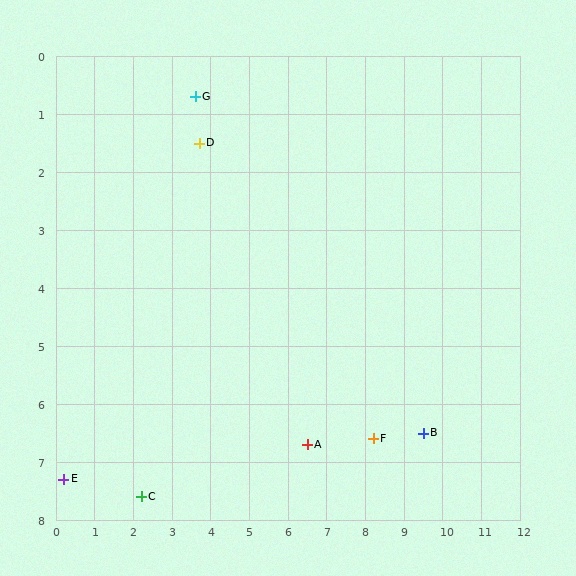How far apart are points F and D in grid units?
Points F and D are about 6.8 grid units apart.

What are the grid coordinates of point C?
Point C is at approximately (2.2, 7.6).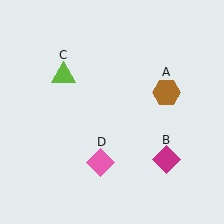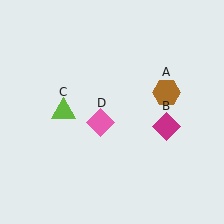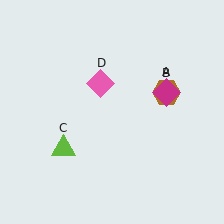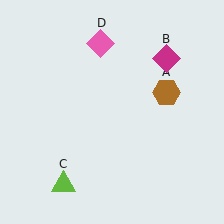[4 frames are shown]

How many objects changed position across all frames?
3 objects changed position: magenta diamond (object B), lime triangle (object C), pink diamond (object D).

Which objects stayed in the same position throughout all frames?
Brown hexagon (object A) remained stationary.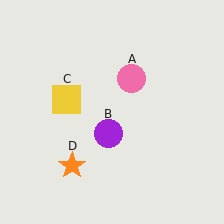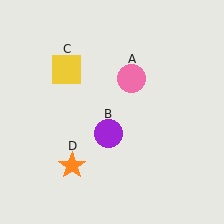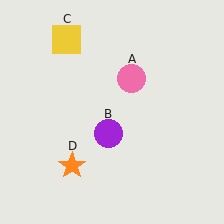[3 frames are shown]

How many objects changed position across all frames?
1 object changed position: yellow square (object C).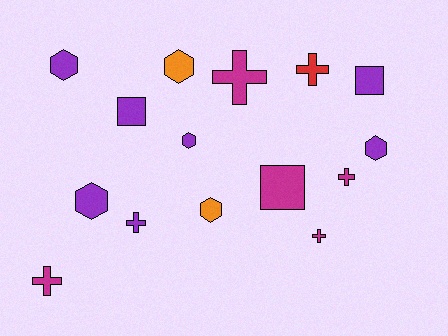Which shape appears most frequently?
Hexagon, with 6 objects.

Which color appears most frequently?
Purple, with 7 objects.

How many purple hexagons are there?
There are 4 purple hexagons.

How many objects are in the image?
There are 15 objects.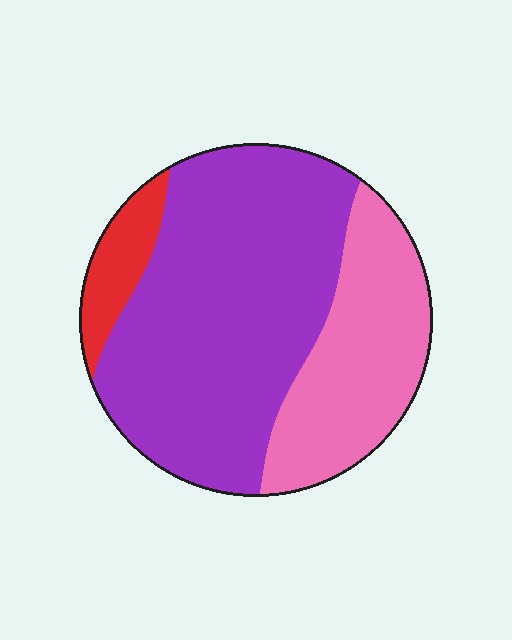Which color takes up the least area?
Red, at roughly 10%.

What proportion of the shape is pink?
Pink covers 29% of the shape.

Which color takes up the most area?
Purple, at roughly 60%.